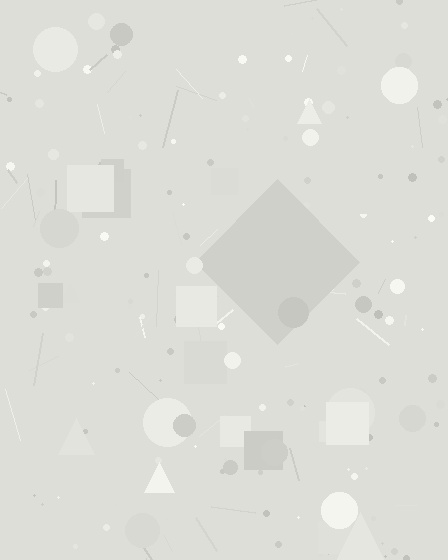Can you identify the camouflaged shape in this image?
The camouflaged shape is a diamond.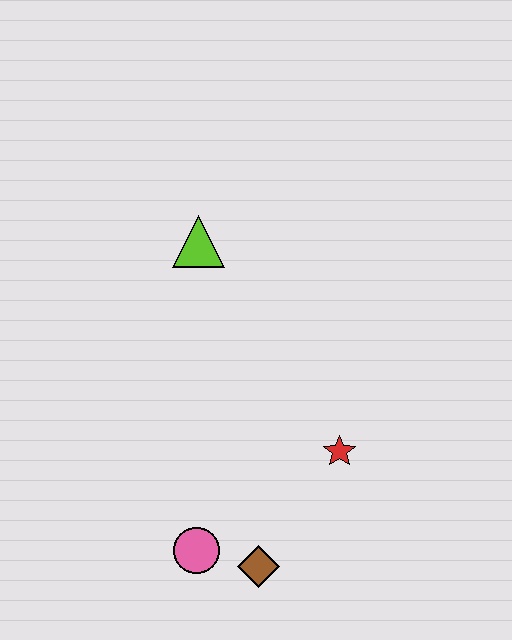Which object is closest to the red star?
The brown diamond is closest to the red star.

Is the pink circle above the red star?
No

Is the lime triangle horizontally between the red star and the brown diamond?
No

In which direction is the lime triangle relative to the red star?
The lime triangle is above the red star.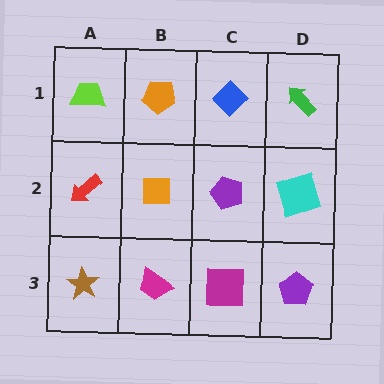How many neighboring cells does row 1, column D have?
2.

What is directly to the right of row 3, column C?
A purple pentagon.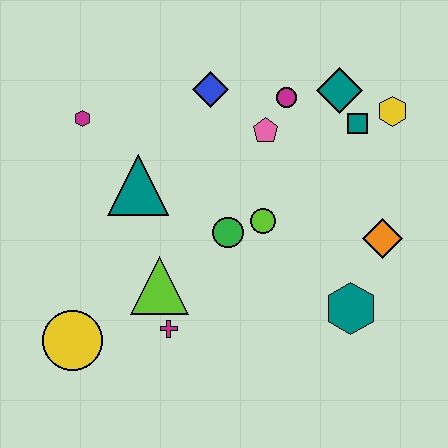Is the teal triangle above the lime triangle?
Yes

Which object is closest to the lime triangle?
The magenta cross is closest to the lime triangle.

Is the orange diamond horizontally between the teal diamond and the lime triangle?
No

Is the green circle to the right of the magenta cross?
Yes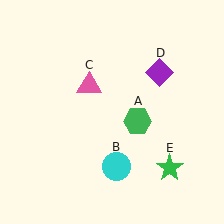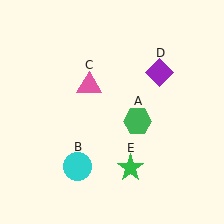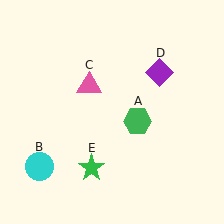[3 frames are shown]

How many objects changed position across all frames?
2 objects changed position: cyan circle (object B), green star (object E).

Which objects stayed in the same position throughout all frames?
Green hexagon (object A) and pink triangle (object C) and purple diamond (object D) remained stationary.